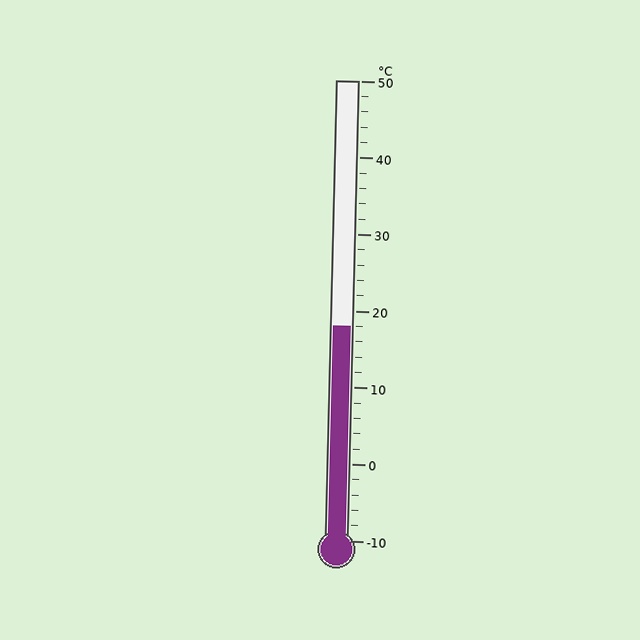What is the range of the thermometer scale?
The thermometer scale ranges from -10°C to 50°C.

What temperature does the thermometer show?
The thermometer shows approximately 18°C.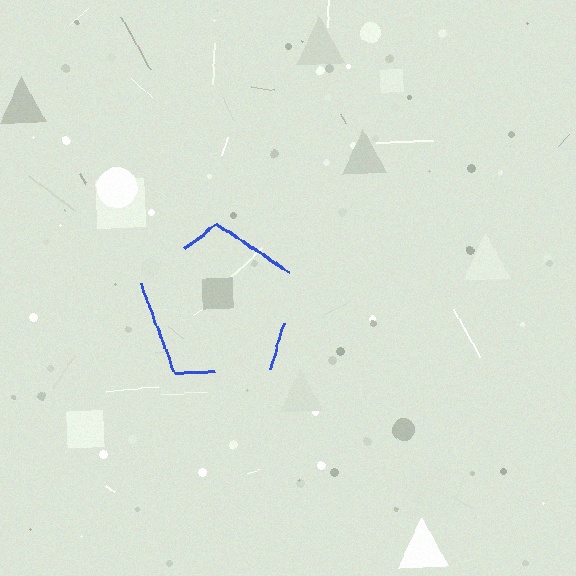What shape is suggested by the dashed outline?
The dashed outline suggests a pentagon.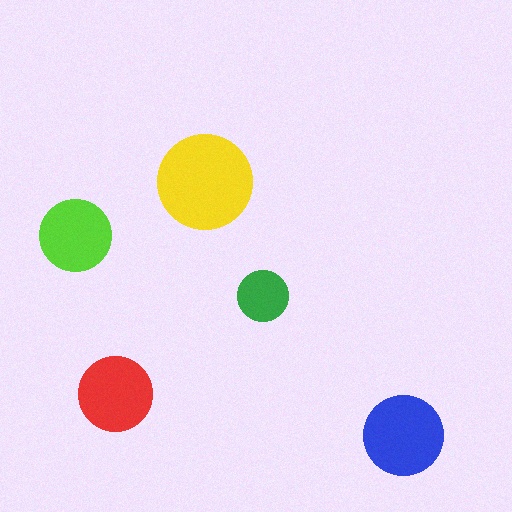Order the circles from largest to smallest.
the yellow one, the blue one, the red one, the lime one, the green one.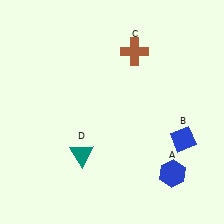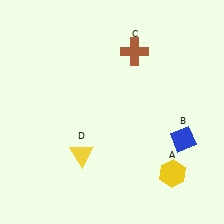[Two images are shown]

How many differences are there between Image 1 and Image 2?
There are 2 differences between the two images.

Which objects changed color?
A changed from blue to yellow. D changed from teal to yellow.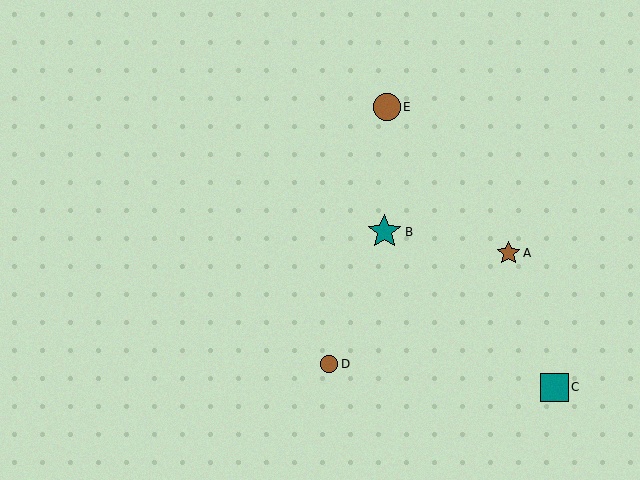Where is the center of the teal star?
The center of the teal star is at (384, 232).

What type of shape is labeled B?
Shape B is a teal star.